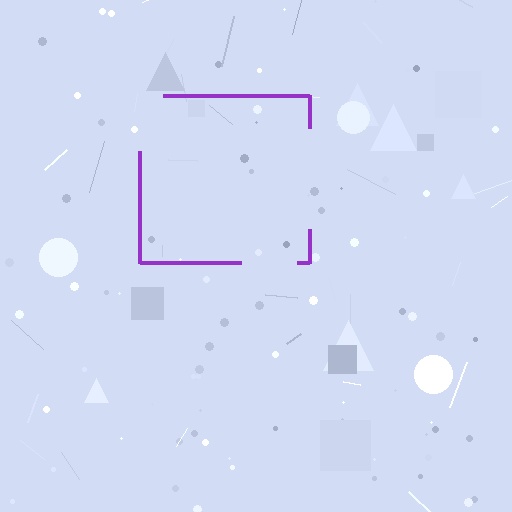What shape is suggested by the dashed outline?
The dashed outline suggests a square.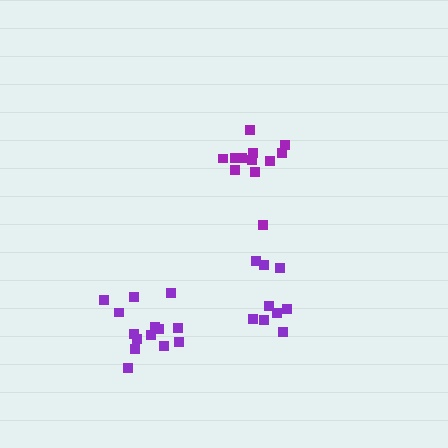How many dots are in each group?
Group 1: 9 dots, Group 2: 12 dots, Group 3: 14 dots (35 total).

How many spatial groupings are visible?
There are 3 spatial groupings.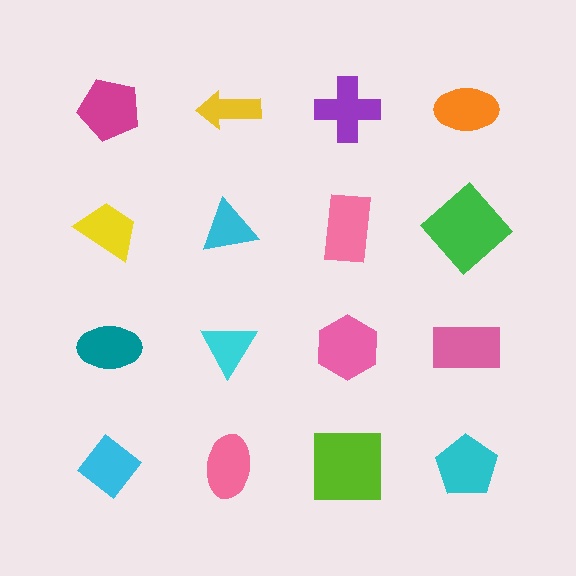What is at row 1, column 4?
An orange ellipse.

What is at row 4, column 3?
A lime square.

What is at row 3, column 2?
A cyan triangle.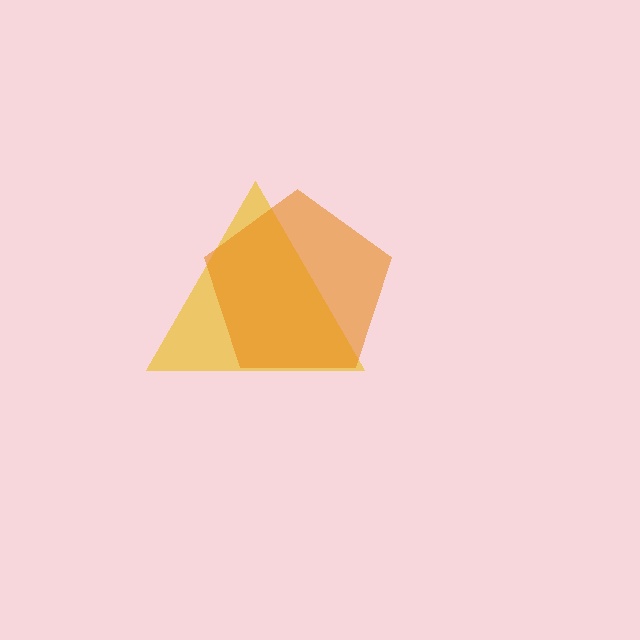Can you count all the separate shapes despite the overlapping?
Yes, there are 2 separate shapes.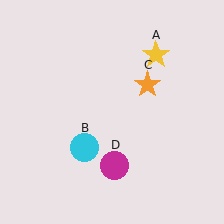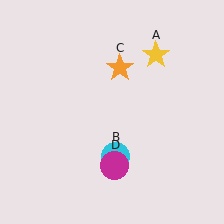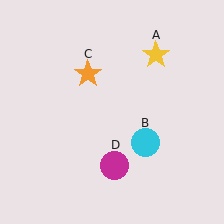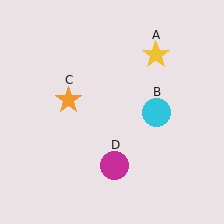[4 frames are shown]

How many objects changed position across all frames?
2 objects changed position: cyan circle (object B), orange star (object C).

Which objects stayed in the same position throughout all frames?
Yellow star (object A) and magenta circle (object D) remained stationary.